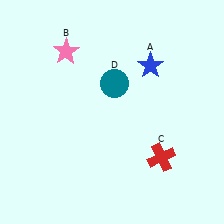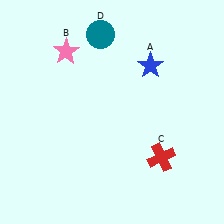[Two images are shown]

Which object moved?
The teal circle (D) moved up.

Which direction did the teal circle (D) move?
The teal circle (D) moved up.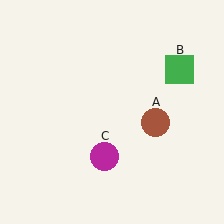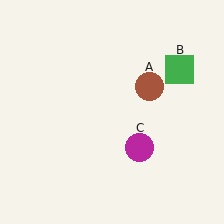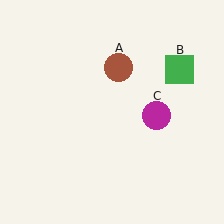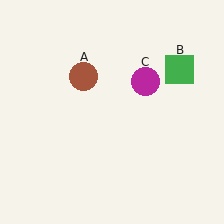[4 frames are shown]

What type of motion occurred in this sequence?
The brown circle (object A), magenta circle (object C) rotated counterclockwise around the center of the scene.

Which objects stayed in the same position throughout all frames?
Green square (object B) remained stationary.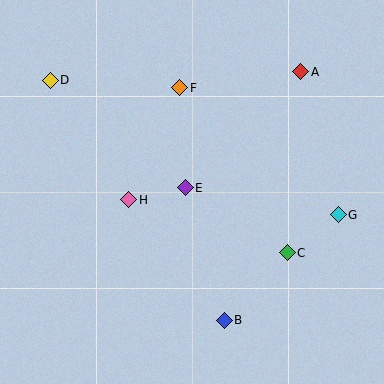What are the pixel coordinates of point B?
Point B is at (224, 320).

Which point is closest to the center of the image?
Point E at (185, 188) is closest to the center.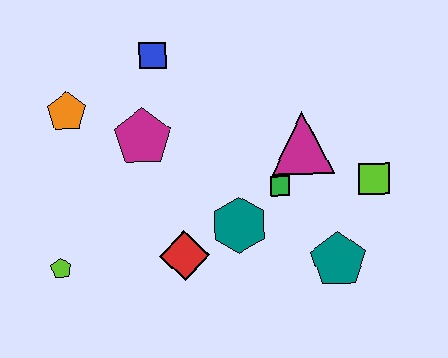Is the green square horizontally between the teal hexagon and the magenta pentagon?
No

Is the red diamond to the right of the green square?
No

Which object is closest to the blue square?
The magenta pentagon is closest to the blue square.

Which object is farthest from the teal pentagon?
The orange pentagon is farthest from the teal pentagon.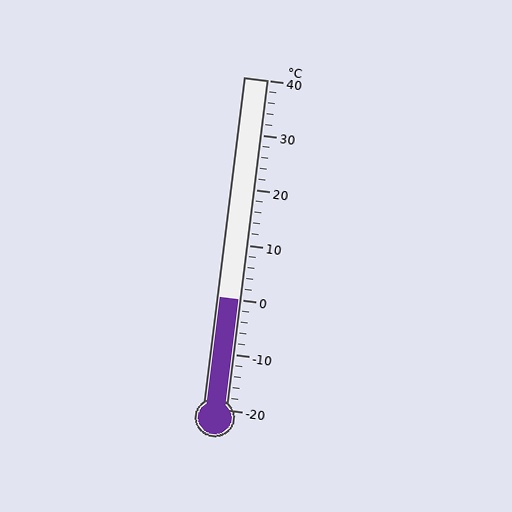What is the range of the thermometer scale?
The thermometer scale ranges from -20°C to 40°C.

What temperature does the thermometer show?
The thermometer shows approximately 0°C.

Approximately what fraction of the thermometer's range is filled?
The thermometer is filled to approximately 35% of its range.